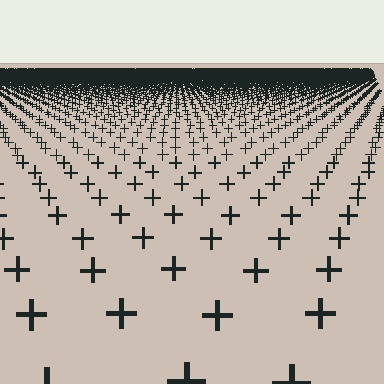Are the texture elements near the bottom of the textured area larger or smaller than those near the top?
Larger. Near the bottom, elements are closer to the viewer and appear at a bigger on-screen size.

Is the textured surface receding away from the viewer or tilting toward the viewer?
The surface is receding away from the viewer. Texture elements get smaller and denser toward the top.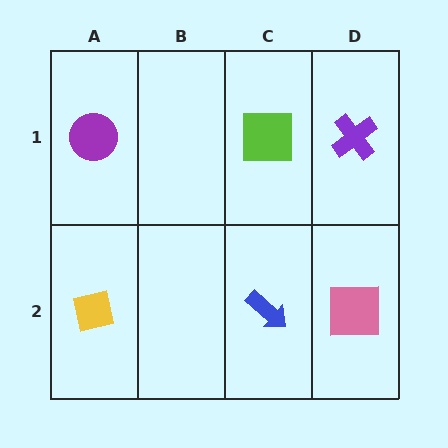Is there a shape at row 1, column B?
No, that cell is empty.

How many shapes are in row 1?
3 shapes.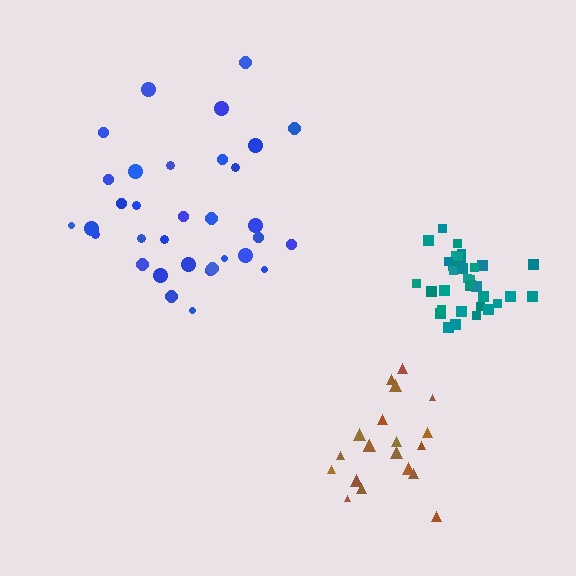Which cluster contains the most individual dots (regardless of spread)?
Teal (34).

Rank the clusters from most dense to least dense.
teal, brown, blue.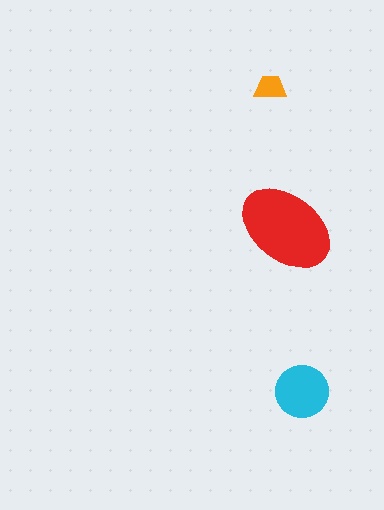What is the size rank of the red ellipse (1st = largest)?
1st.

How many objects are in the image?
There are 3 objects in the image.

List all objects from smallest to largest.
The orange trapezoid, the cyan circle, the red ellipse.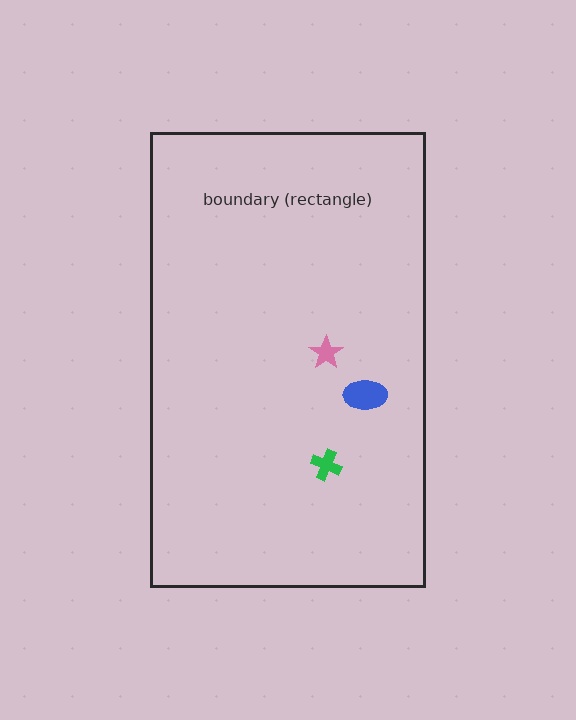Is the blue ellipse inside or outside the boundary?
Inside.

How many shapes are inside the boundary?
3 inside, 0 outside.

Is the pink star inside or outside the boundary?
Inside.